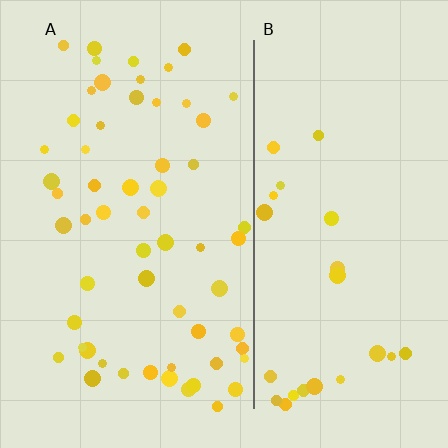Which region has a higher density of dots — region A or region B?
A (the left).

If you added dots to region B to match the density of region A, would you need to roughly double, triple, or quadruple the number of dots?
Approximately double.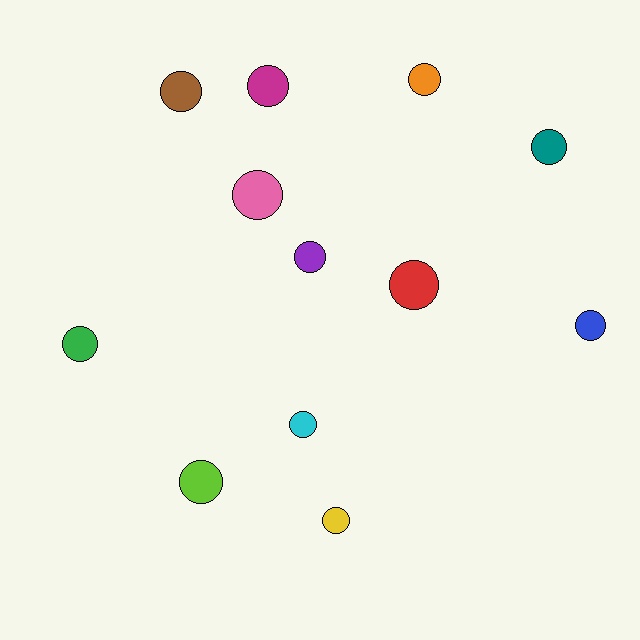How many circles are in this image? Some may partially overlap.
There are 12 circles.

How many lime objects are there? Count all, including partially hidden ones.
There is 1 lime object.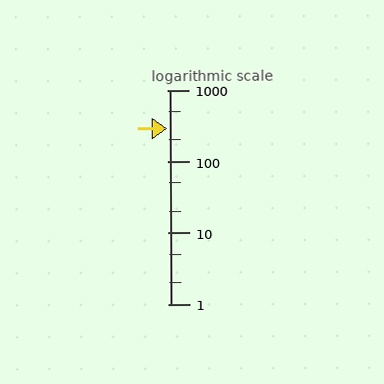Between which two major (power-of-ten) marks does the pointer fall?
The pointer is between 100 and 1000.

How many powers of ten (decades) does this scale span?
The scale spans 3 decades, from 1 to 1000.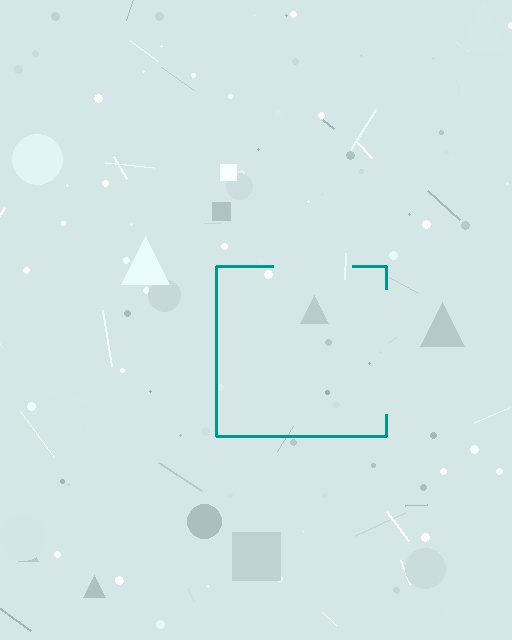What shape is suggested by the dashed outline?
The dashed outline suggests a square.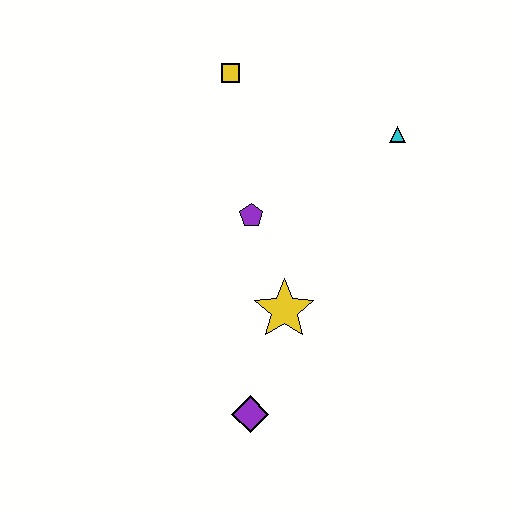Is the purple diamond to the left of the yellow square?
No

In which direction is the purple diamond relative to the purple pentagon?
The purple diamond is below the purple pentagon.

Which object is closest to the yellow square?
The purple pentagon is closest to the yellow square.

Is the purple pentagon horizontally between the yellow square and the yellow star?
Yes